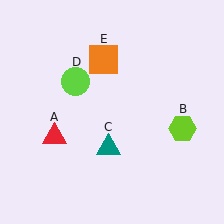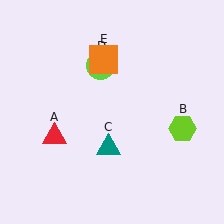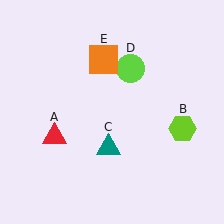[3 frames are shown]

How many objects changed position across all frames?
1 object changed position: lime circle (object D).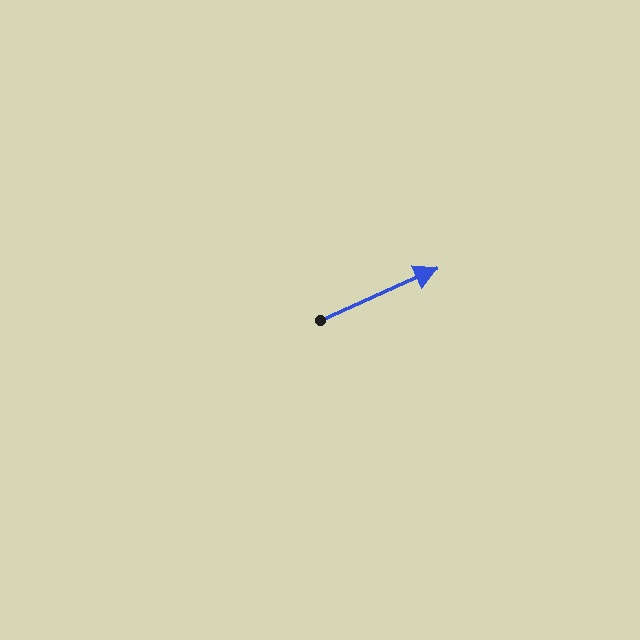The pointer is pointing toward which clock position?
Roughly 2 o'clock.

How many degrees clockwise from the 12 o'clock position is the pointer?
Approximately 66 degrees.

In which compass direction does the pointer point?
Northeast.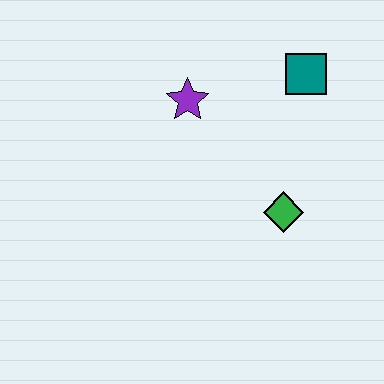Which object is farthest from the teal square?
The green diamond is farthest from the teal square.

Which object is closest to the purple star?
The teal square is closest to the purple star.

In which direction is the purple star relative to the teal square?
The purple star is to the left of the teal square.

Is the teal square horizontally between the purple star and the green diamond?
No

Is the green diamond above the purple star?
No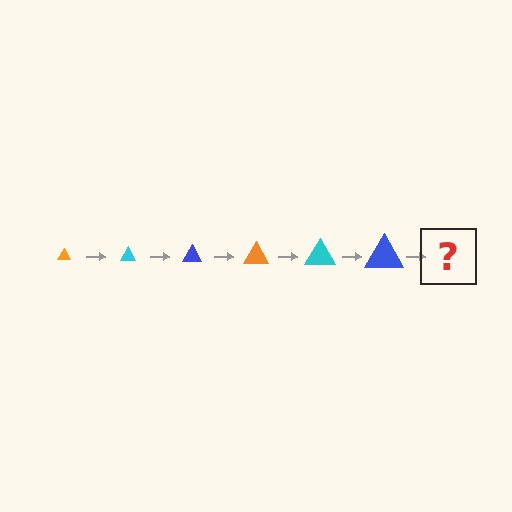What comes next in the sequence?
The next element should be an orange triangle, larger than the previous one.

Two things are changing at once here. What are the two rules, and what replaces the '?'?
The two rules are that the triangle grows larger each step and the color cycles through orange, cyan, and blue. The '?' should be an orange triangle, larger than the previous one.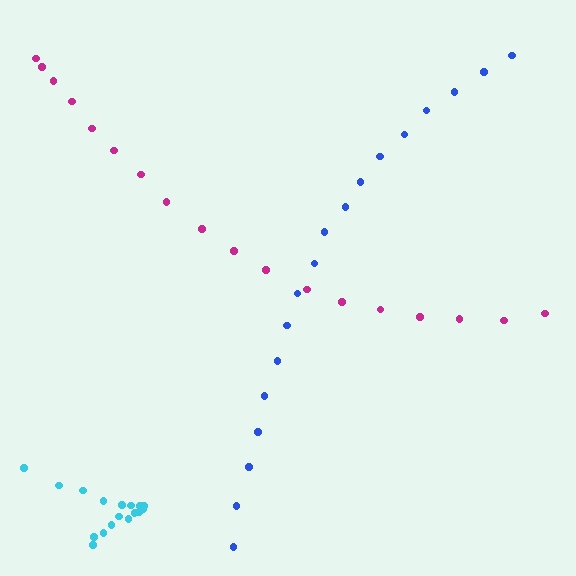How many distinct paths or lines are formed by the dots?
There are 3 distinct paths.